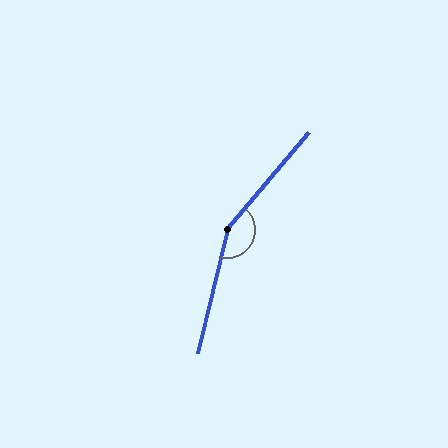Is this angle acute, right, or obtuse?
It is obtuse.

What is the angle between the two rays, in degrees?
Approximately 154 degrees.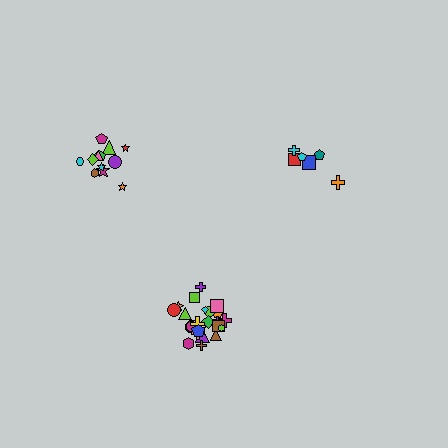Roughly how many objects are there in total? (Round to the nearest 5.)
Roughly 45 objects in total.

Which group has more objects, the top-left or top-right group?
The top-left group.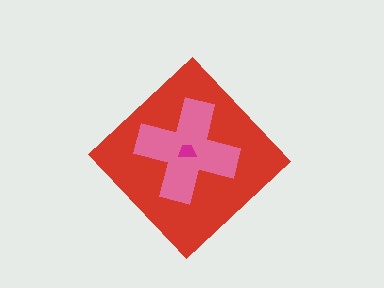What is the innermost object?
The magenta trapezoid.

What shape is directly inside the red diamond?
The pink cross.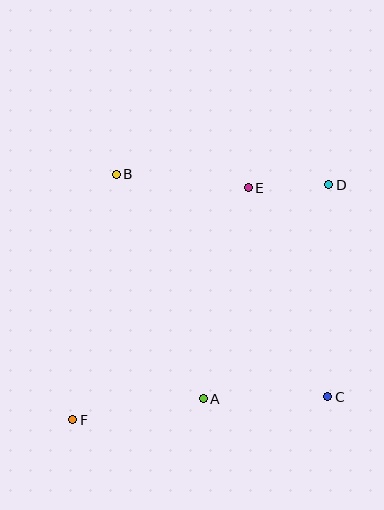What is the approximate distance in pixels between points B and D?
The distance between B and D is approximately 213 pixels.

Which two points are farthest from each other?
Points D and F are farthest from each other.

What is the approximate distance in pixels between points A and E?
The distance between A and E is approximately 216 pixels.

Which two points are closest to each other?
Points D and E are closest to each other.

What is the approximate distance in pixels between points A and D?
The distance between A and D is approximately 248 pixels.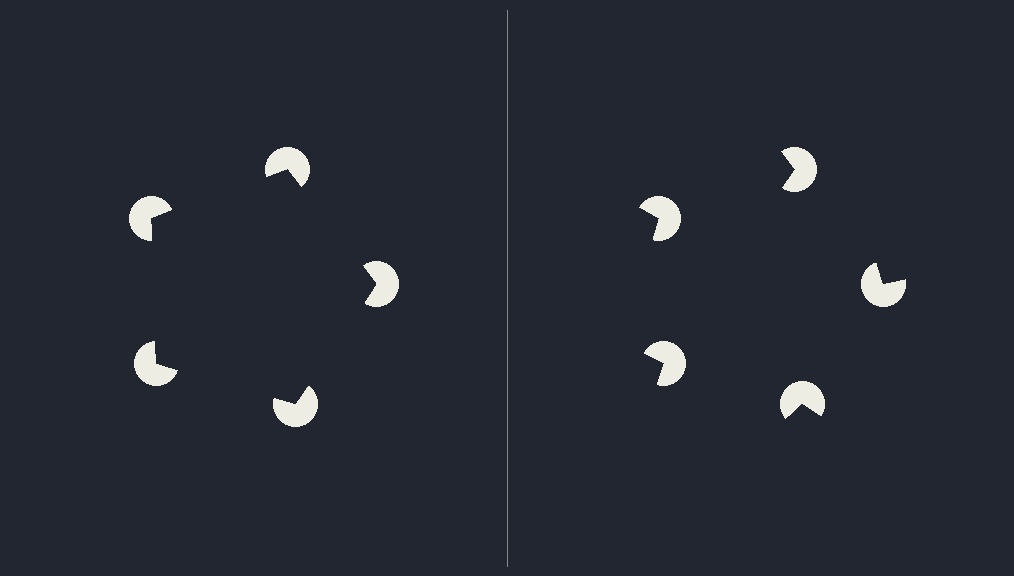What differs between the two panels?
The pac-man discs are positioned identically on both sides; only the wedge orientations differ. On the left they align to a pentagon; on the right they are misaligned.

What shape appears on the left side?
An illusory pentagon.